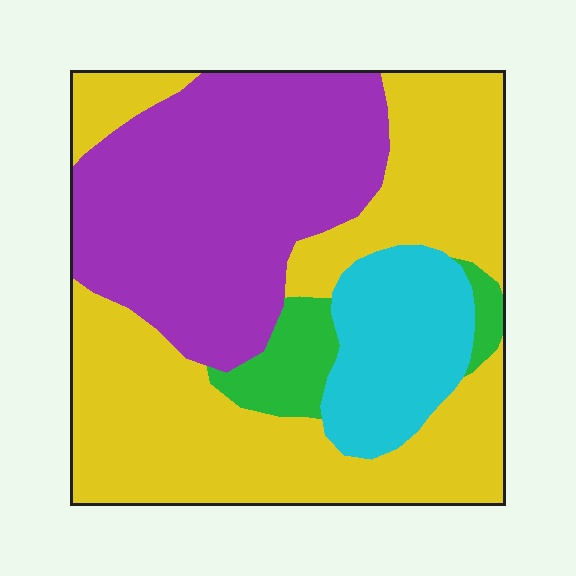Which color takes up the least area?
Green, at roughly 5%.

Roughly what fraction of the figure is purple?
Purple takes up about one third (1/3) of the figure.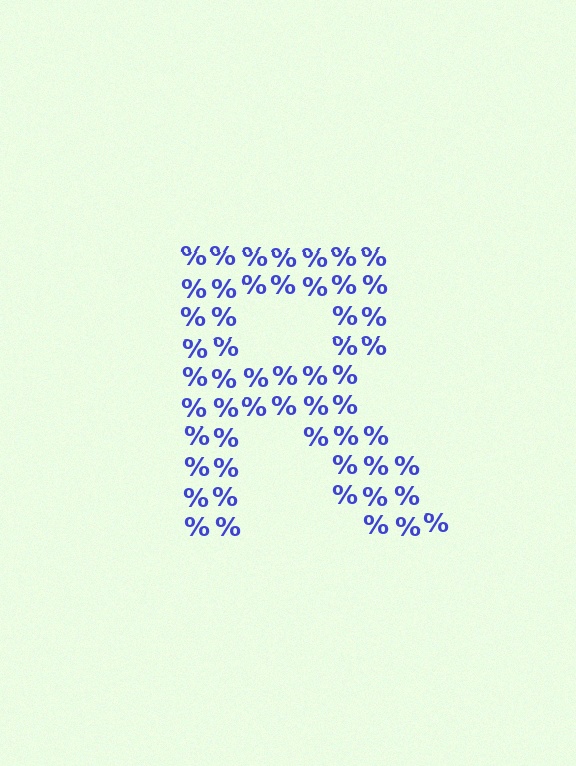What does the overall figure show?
The overall figure shows the letter R.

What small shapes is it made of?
It is made of small percent signs.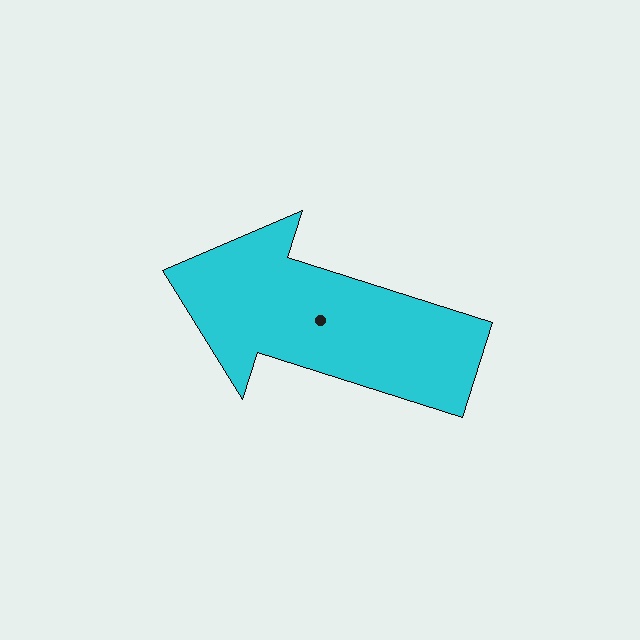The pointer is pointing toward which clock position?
Roughly 10 o'clock.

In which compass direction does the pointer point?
West.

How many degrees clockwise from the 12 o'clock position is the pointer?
Approximately 288 degrees.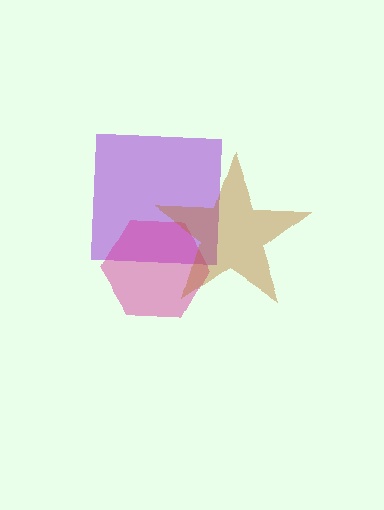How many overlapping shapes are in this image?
There are 3 overlapping shapes in the image.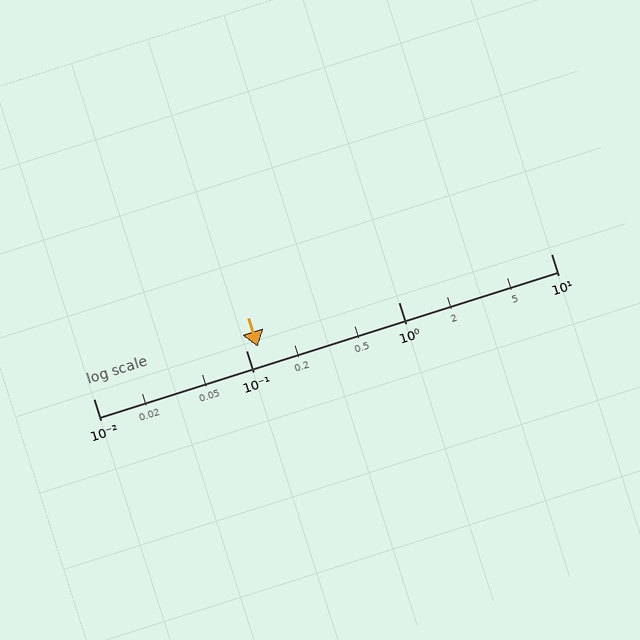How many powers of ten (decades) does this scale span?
The scale spans 3 decades, from 0.01 to 10.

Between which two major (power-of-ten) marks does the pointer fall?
The pointer is between 0.1 and 1.